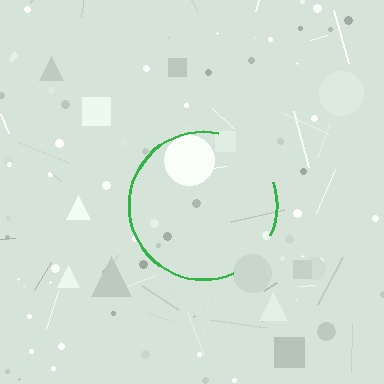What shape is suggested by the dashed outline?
The dashed outline suggests a circle.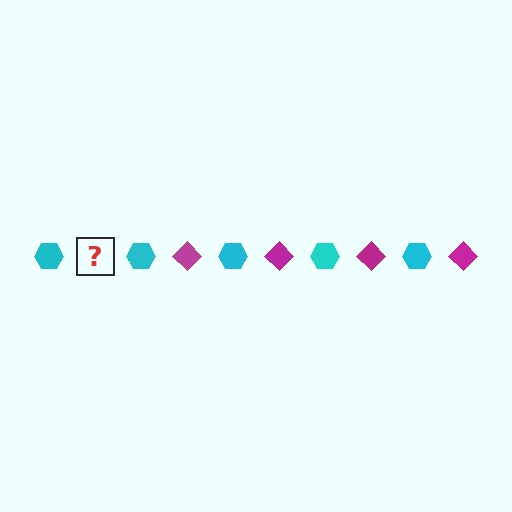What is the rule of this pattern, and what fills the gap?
The rule is that the pattern alternates between cyan hexagon and magenta diamond. The gap should be filled with a magenta diamond.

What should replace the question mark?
The question mark should be replaced with a magenta diamond.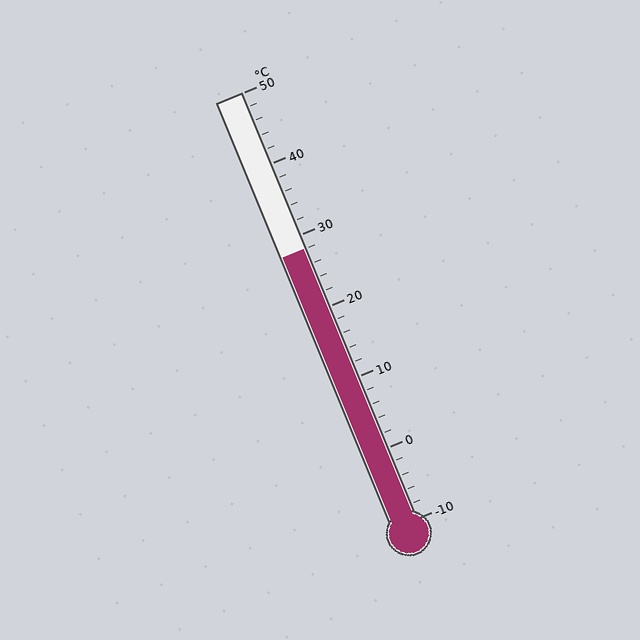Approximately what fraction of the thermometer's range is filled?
The thermometer is filled to approximately 65% of its range.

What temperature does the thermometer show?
The thermometer shows approximately 28°C.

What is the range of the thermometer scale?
The thermometer scale ranges from -10°C to 50°C.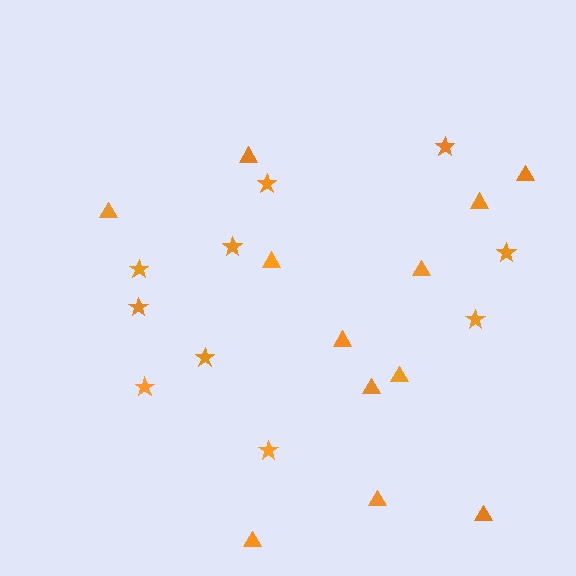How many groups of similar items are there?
There are 2 groups: one group of triangles (12) and one group of stars (10).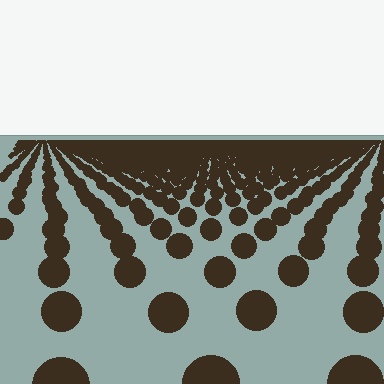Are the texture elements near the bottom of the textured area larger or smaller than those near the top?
Larger. Near the bottom, elements are closer to the viewer and appear at a bigger on-screen size.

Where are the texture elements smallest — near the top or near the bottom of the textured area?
Near the top.